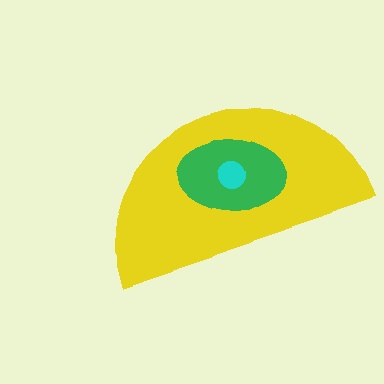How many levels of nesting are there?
3.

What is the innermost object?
The cyan circle.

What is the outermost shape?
The yellow semicircle.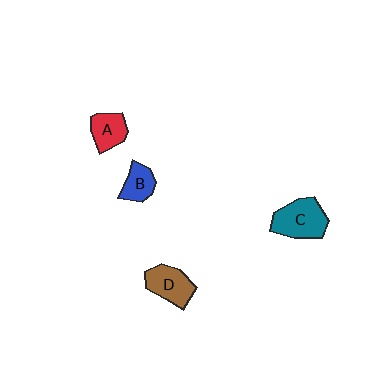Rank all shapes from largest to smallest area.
From largest to smallest: C (teal), D (brown), A (red), B (blue).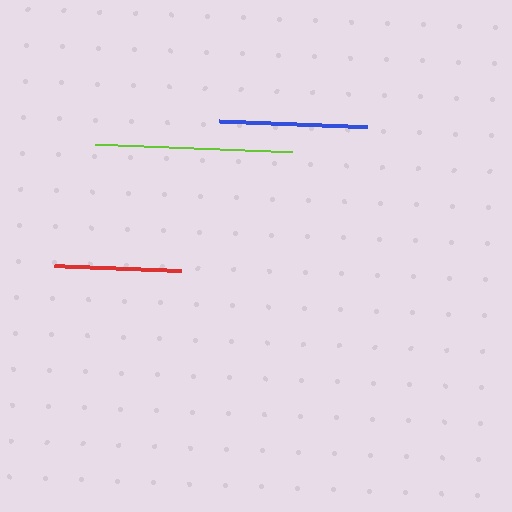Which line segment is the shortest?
The red line is the shortest at approximately 126 pixels.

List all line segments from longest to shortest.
From longest to shortest: lime, blue, red.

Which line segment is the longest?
The lime line is the longest at approximately 198 pixels.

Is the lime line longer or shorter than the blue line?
The lime line is longer than the blue line.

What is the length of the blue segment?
The blue segment is approximately 148 pixels long.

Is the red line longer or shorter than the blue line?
The blue line is longer than the red line.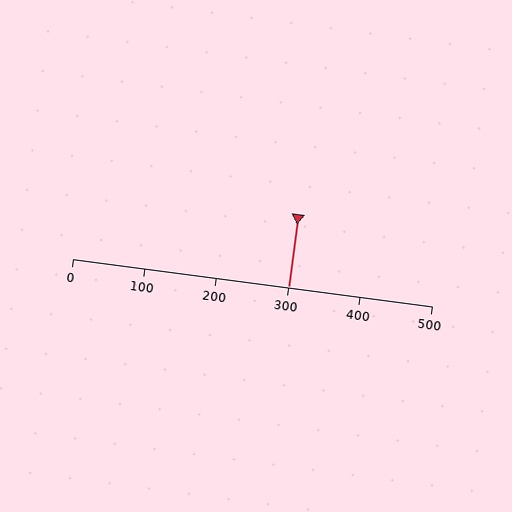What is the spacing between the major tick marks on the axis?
The major ticks are spaced 100 apart.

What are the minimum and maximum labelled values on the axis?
The axis runs from 0 to 500.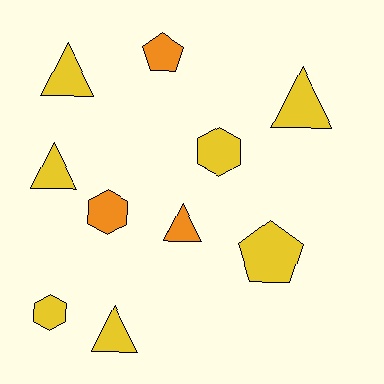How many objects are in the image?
There are 10 objects.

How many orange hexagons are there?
There is 1 orange hexagon.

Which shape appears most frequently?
Triangle, with 5 objects.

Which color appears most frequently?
Yellow, with 7 objects.